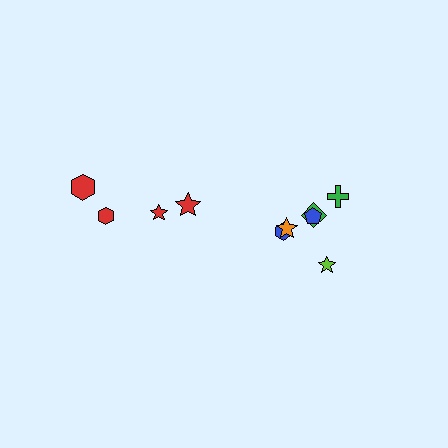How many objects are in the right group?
There are 6 objects.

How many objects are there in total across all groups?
There are 10 objects.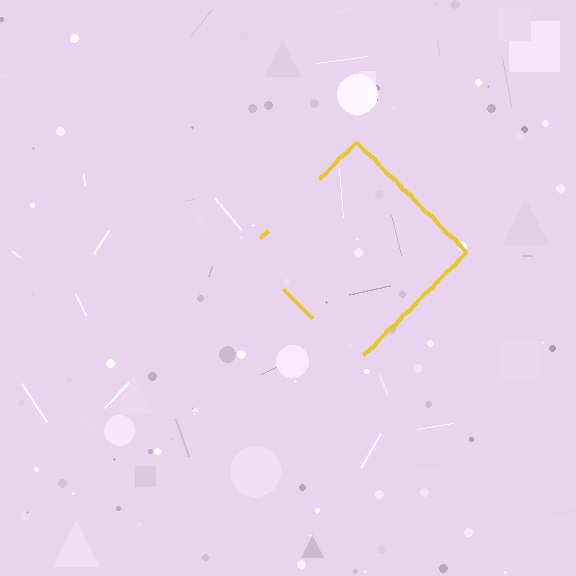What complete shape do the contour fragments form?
The contour fragments form a diamond.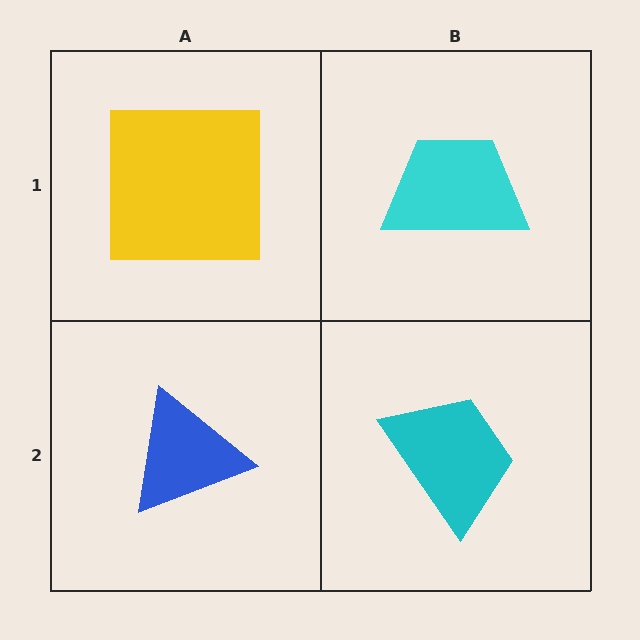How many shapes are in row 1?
2 shapes.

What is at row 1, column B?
A cyan trapezoid.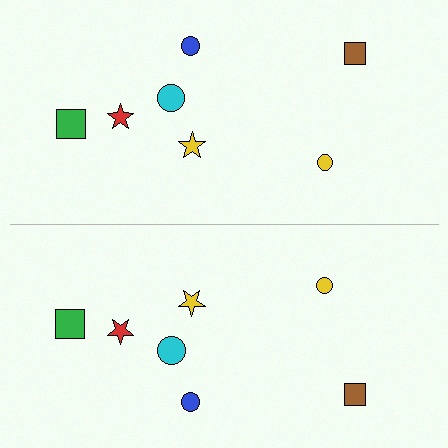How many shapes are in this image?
There are 14 shapes in this image.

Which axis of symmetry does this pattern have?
The pattern has a horizontal axis of symmetry running through the center of the image.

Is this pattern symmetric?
Yes, this pattern has bilateral (reflection) symmetry.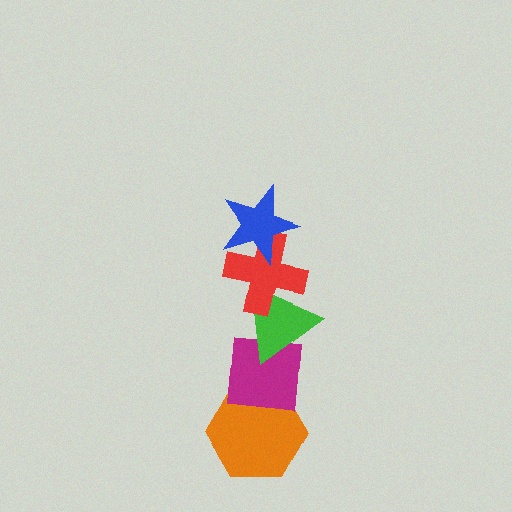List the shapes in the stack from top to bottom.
From top to bottom: the blue star, the red cross, the green triangle, the magenta square, the orange hexagon.